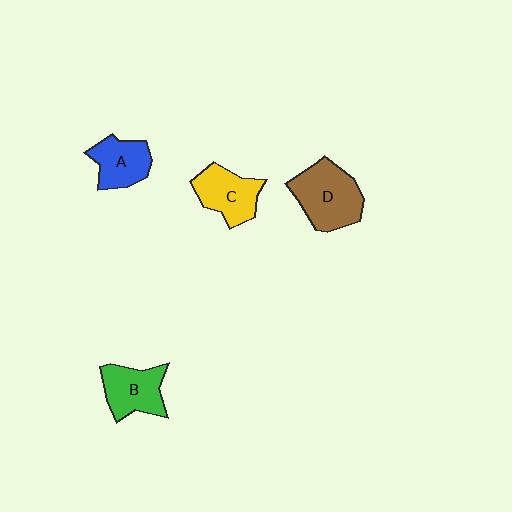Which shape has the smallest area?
Shape A (blue).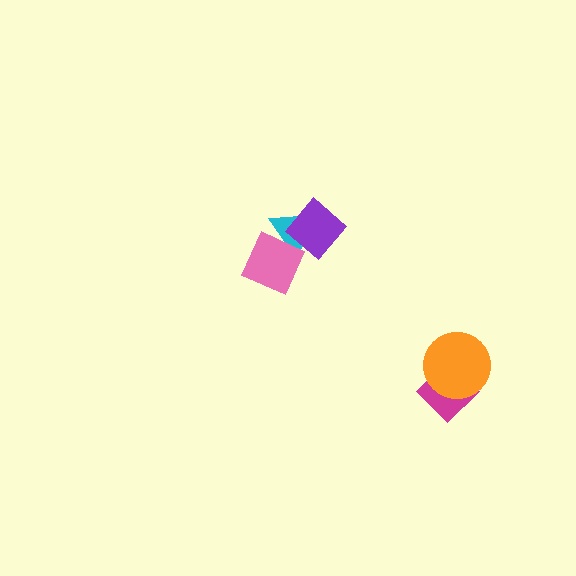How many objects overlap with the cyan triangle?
2 objects overlap with the cyan triangle.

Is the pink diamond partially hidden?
Yes, it is partially covered by another shape.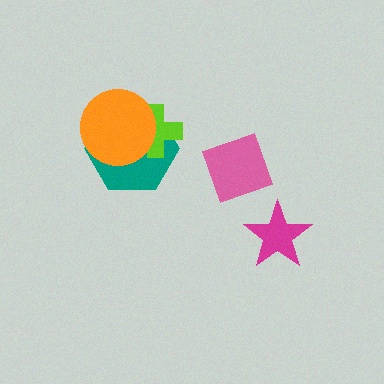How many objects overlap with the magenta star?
0 objects overlap with the magenta star.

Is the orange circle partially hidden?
No, no other shape covers it.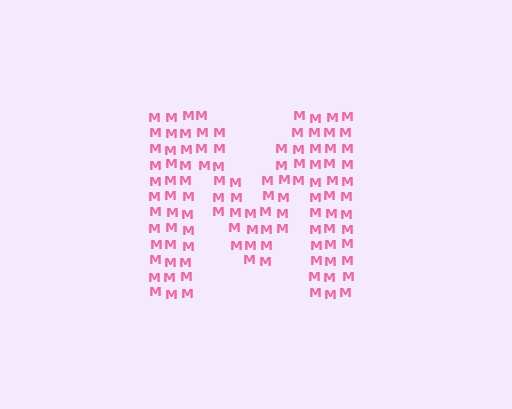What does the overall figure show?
The overall figure shows the letter M.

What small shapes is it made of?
It is made of small letter M's.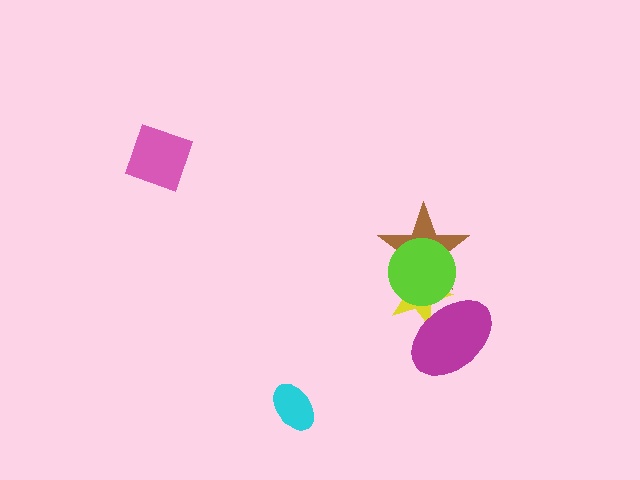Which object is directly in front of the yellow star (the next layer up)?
The brown star is directly in front of the yellow star.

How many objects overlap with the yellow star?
3 objects overlap with the yellow star.